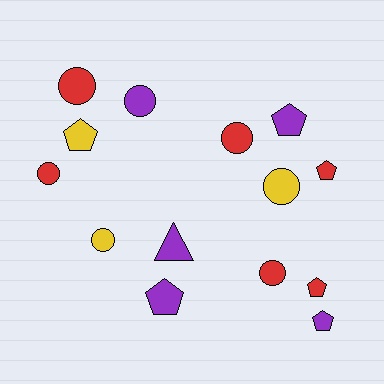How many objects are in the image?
There are 14 objects.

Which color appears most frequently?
Red, with 6 objects.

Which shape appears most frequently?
Circle, with 7 objects.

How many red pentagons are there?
There are 2 red pentagons.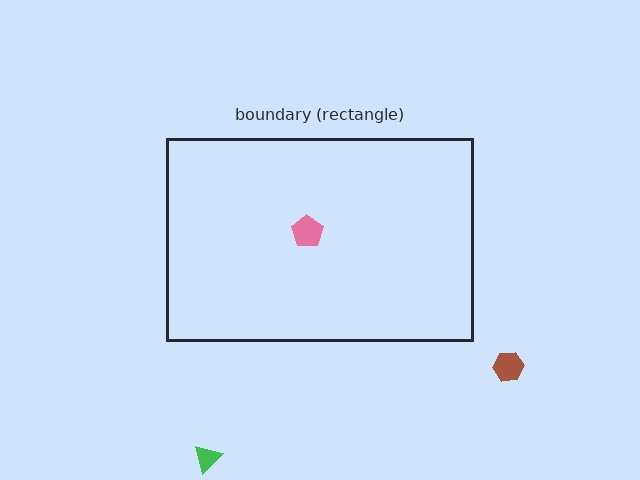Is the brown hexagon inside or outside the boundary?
Outside.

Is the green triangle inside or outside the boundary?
Outside.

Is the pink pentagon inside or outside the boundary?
Inside.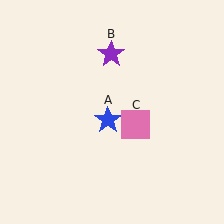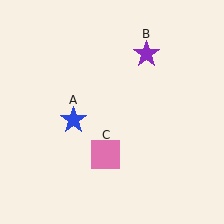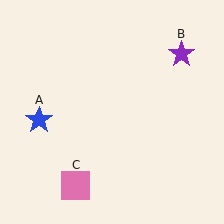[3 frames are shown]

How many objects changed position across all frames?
3 objects changed position: blue star (object A), purple star (object B), pink square (object C).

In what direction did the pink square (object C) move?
The pink square (object C) moved down and to the left.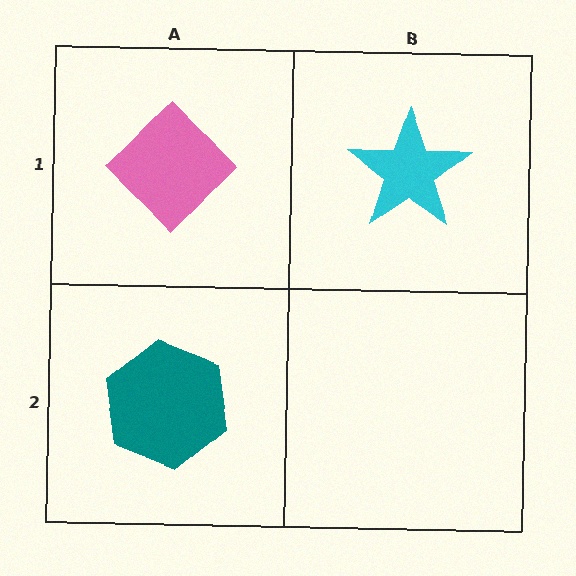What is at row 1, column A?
A pink diamond.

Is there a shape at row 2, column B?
No, that cell is empty.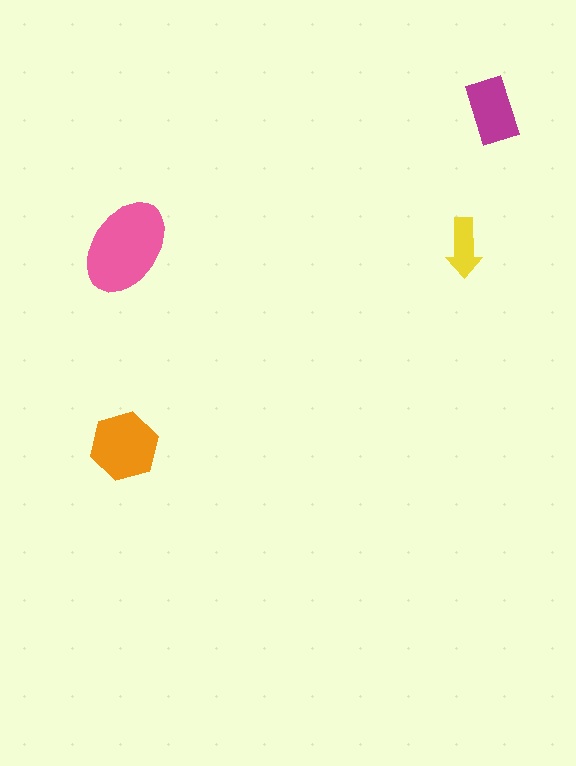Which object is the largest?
The pink ellipse.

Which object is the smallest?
The yellow arrow.